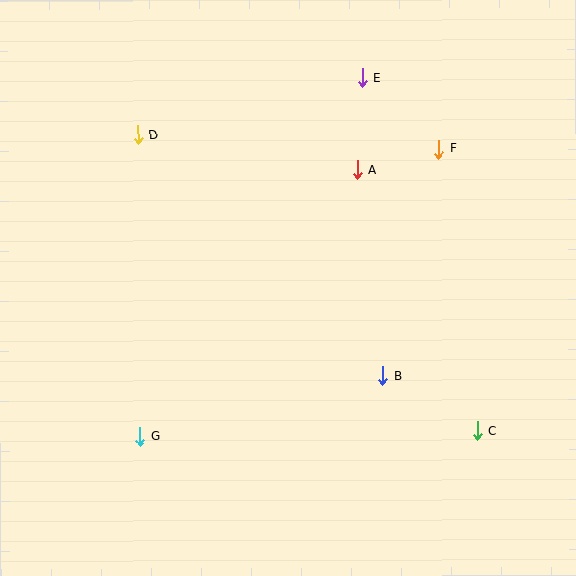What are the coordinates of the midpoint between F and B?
The midpoint between F and B is at (411, 262).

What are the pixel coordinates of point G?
Point G is at (140, 437).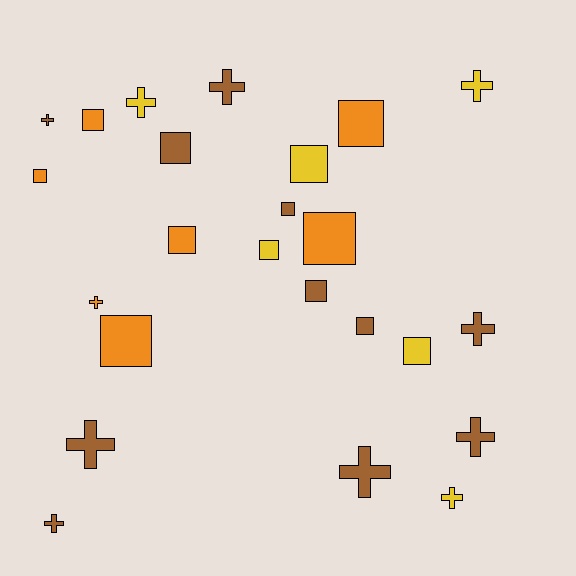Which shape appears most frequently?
Square, with 13 objects.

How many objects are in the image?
There are 24 objects.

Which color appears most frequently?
Brown, with 11 objects.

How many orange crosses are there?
There is 1 orange cross.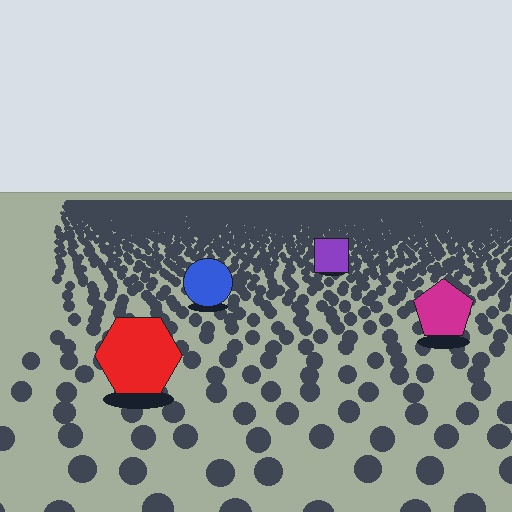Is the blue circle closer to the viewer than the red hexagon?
No. The red hexagon is closer — you can tell from the texture gradient: the ground texture is coarser near it.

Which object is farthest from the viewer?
The purple square is farthest from the viewer. It appears smaller and the ground texture around it is denser.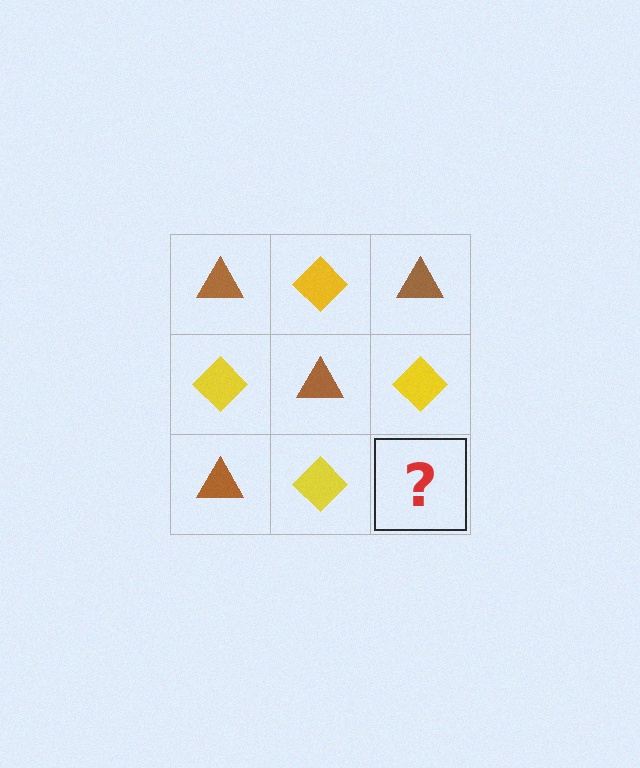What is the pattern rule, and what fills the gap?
The rule is that it alternates brown triangle and yellow diamond in a checkerboard pattern. The gap should be filled with a brown triangle.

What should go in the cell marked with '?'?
The missing cell should contain a brown triangle.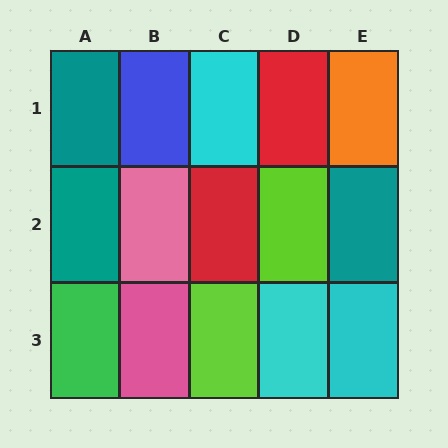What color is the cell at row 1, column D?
Red.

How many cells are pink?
2 cells are pink.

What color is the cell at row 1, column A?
Teal.